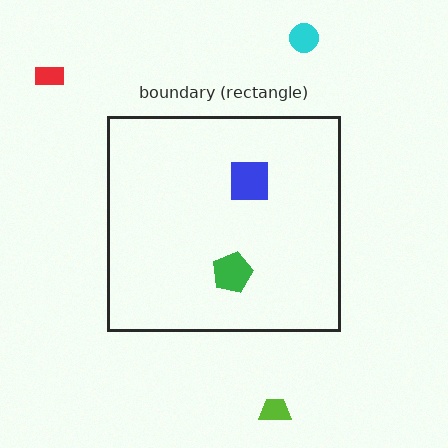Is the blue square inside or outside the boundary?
Inside.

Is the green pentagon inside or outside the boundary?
Inside.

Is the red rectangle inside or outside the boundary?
Outside.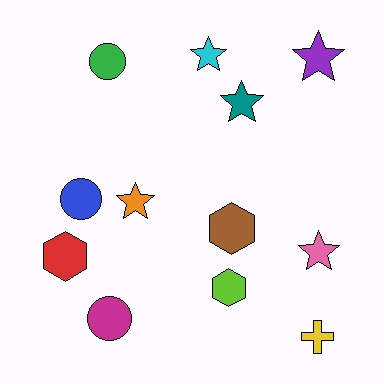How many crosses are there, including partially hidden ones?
There is 1 cross.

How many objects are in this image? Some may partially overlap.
There are 12 objects.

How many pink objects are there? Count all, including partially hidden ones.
There is 1 pink object.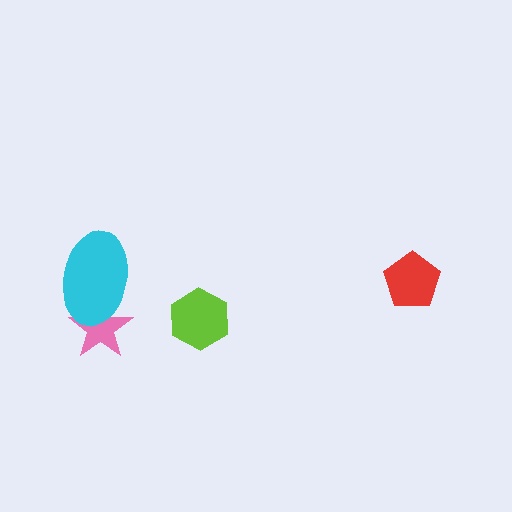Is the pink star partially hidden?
Yes, it is partially covered by another shape.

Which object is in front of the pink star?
The cyan ellipse is in front of the pink star.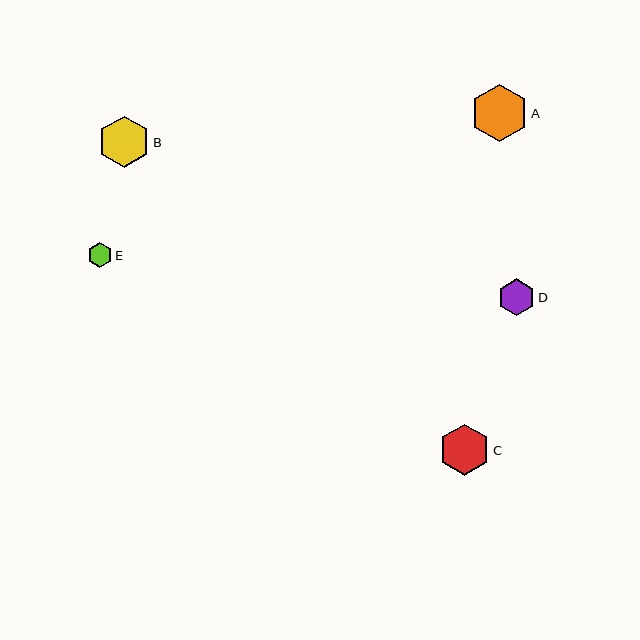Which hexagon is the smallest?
Hexagon E is the smallest with a size of approximately 25 pixels.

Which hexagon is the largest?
Hexagon A is the largest with a size of approximately 58 pixels.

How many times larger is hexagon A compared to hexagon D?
Hexagon A is approximately 1.6 times the size of hexagon D.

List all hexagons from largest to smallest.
From largest to smallest: A, B, C, D, E.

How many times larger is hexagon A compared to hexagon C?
Hexagon A is approximately 1.1 times the size of hexagon C.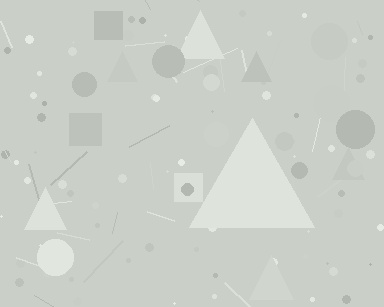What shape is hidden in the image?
A triangle is hidden in the image.